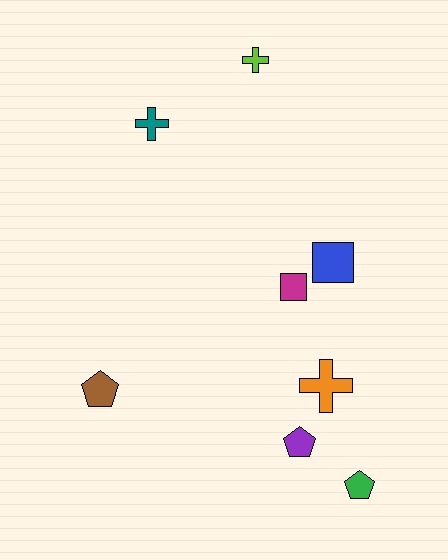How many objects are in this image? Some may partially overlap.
There are 8 objects.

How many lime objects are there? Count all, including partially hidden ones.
There is 1 lime object.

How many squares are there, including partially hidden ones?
There are 2 squares.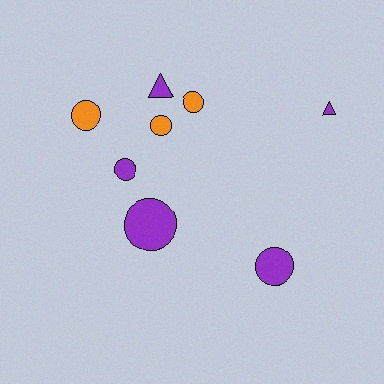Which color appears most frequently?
Purple, with 5 objects.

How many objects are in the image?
There are 8 objects.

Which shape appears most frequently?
Circle, with 6 objects.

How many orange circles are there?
There are 3 orange circles.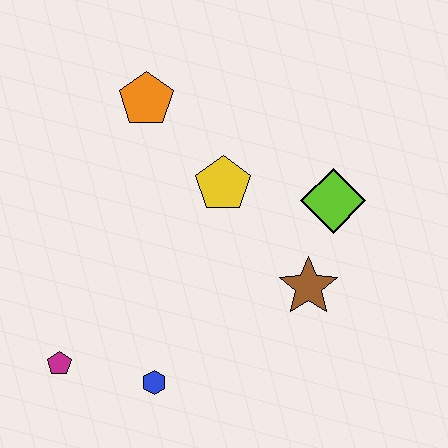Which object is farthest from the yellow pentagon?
The magenta pentagon is farthest from the yellow pentagon.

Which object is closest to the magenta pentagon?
The blue hexagon is closest to the magenta pentagon.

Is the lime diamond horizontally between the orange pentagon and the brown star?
No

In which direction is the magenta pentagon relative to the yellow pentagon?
The magenta pentagon is below the yellow pentagon.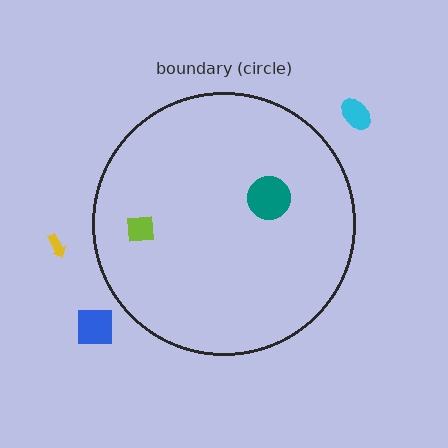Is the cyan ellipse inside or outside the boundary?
Outside.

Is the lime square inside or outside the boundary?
Inside.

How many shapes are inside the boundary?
2 inside, 3 outside.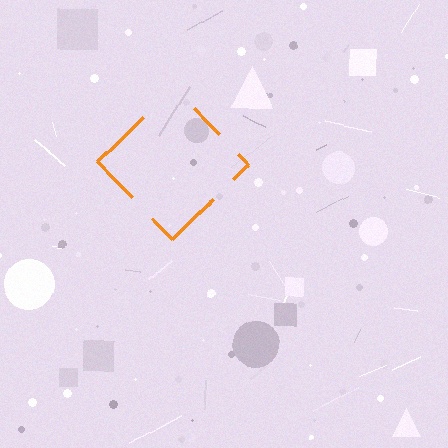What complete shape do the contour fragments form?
The contour fragments form a diamond.